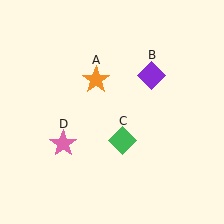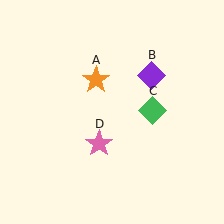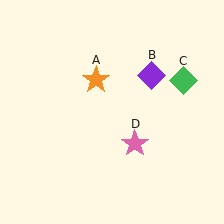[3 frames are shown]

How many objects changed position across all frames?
2 objects changed position: green diamond (object C), pink star (object D).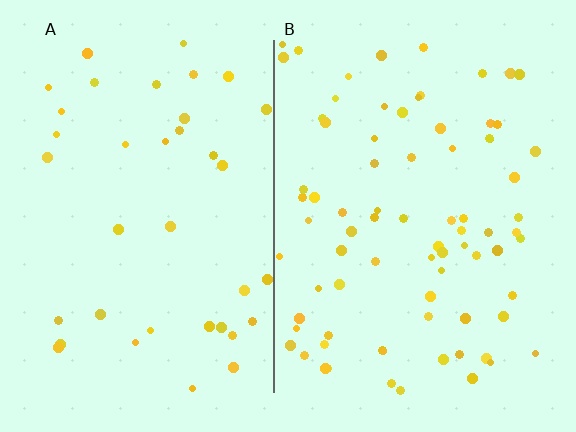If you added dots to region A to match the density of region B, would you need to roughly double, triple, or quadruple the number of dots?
Approximately double.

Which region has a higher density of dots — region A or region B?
B (the right).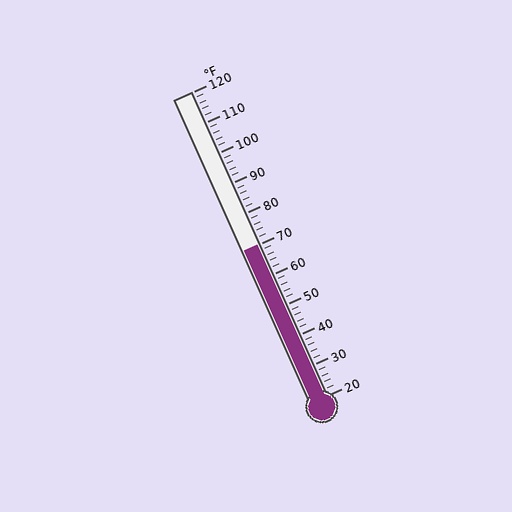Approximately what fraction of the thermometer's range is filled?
The thermometer is filled to approximately 50% of its range.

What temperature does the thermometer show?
The thermometer shows approximately 70°F.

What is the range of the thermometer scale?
The thermometer scale ranges from 20°F to 120°F.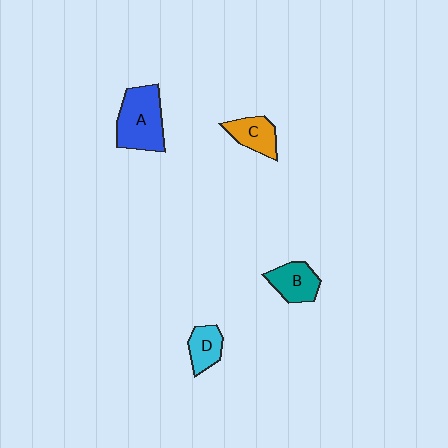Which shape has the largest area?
Shape A (blue).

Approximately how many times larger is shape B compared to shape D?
Approximately 1.3 times.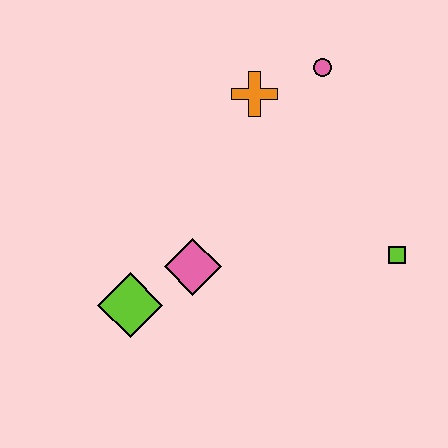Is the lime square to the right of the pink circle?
Yes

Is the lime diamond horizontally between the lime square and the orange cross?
No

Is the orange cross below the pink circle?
Yes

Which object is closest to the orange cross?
The pink circle is closest to the orange cross.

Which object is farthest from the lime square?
The lime diamond is farthest from the lime square.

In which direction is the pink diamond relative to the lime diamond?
The pink diamond is to the right of the lime diamond.